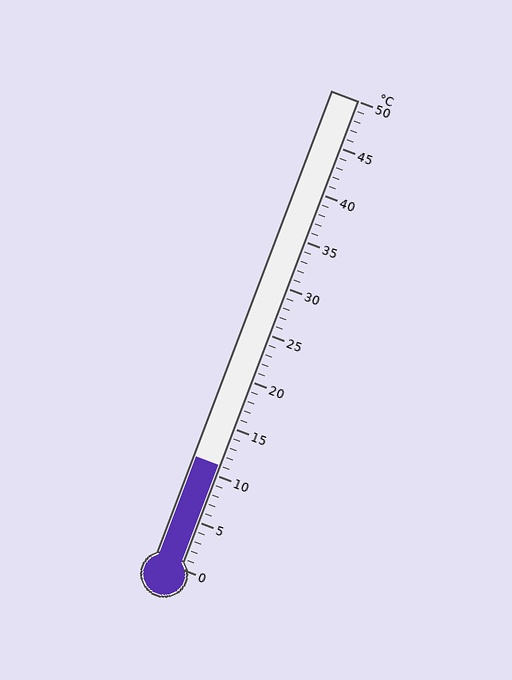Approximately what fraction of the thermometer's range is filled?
The thermometer is filled to approximately 20% of its range.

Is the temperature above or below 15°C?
The temperature is below 15°C.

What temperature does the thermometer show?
The thermometer shows approximately 11°C.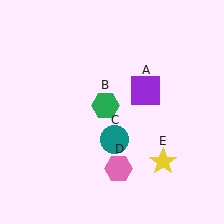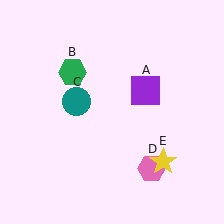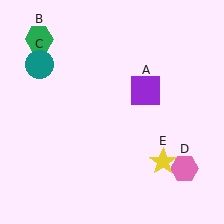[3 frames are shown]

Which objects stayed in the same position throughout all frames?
Purple square (object A) and yellow star (object E) remained stationary.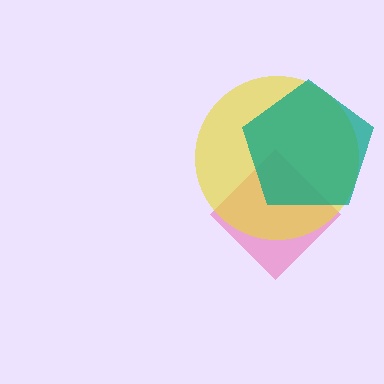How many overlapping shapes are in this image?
There are 3 overlapping shapes in the image.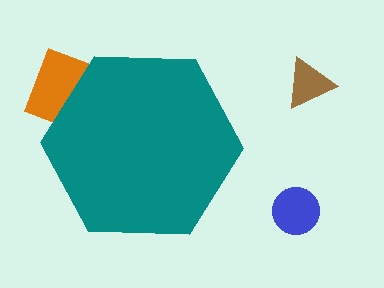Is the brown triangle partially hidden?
No, the brown triangle is fully visible.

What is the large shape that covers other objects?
A teal hexagon.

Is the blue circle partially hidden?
No, the blue circle is fully visible.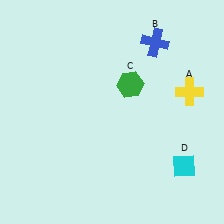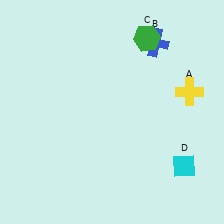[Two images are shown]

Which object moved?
The green hexagon (C) moved up.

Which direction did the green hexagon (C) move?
The green hexagon (C) moved up.